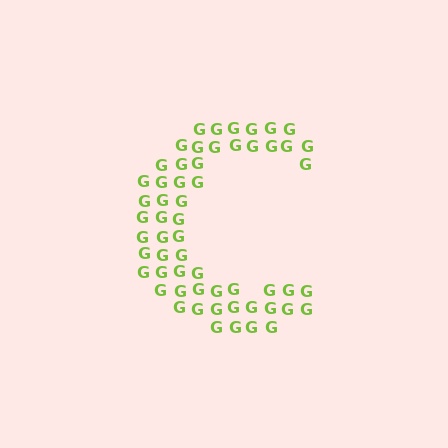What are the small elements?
The small elements are letter G's.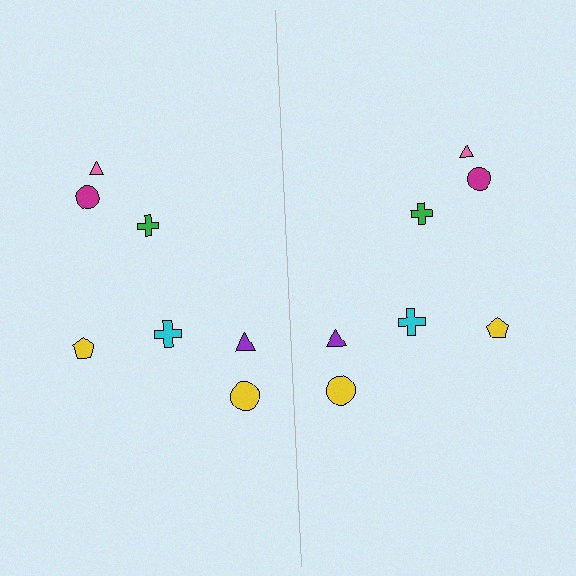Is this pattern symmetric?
Yes, this pattern has bilateral (reflection) symmetry.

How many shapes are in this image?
There are 14 shapes in this image.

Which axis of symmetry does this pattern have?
The pattern has a vertical axis of symmetry running through the center of the image.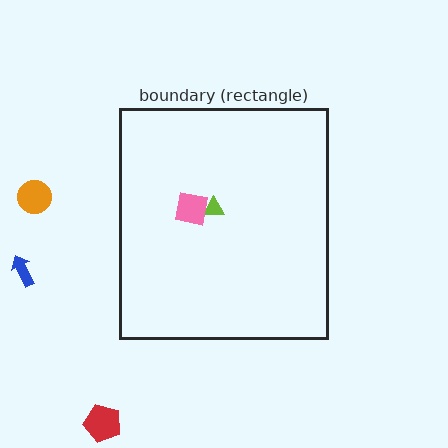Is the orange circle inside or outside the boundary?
Outside.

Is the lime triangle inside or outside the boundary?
Inside.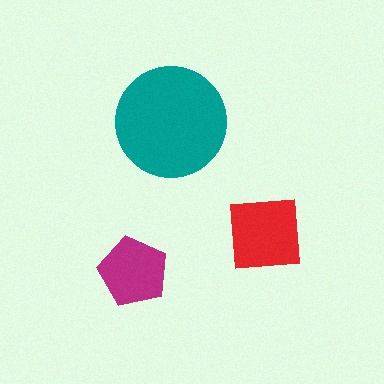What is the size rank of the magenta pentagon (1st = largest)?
3rd.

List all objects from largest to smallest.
The teal circle, the red square, the magenta pentagon.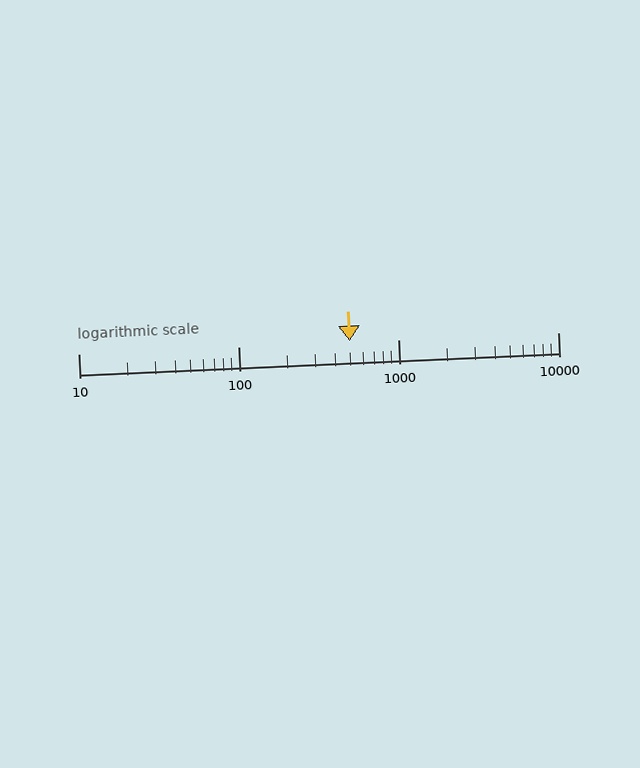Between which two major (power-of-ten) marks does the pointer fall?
The pointer is between 100 and 1000.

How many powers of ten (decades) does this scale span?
The scale spans 3 decades, from 10 to 10000.